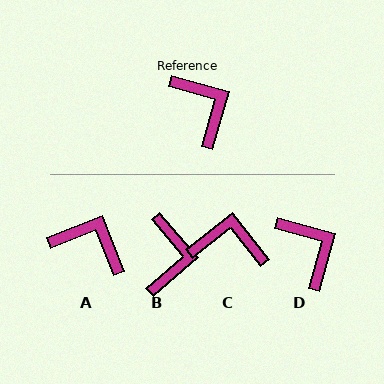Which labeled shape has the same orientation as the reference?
D.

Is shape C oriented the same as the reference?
No, it is off by about 54 degrees.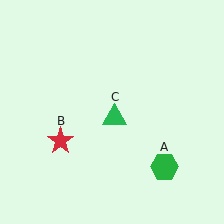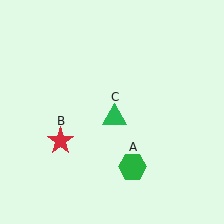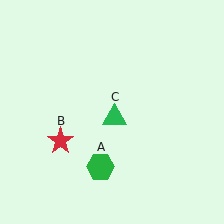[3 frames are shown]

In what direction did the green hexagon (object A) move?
The green hexagon (object A) moved left.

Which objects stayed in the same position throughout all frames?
Red star (object B) and green triangle (object C) remained stationary.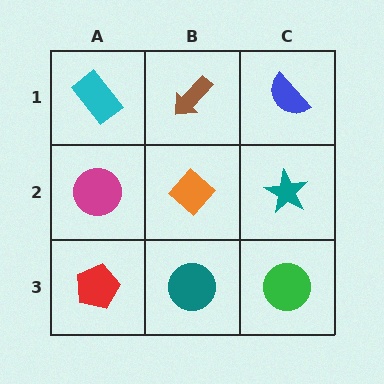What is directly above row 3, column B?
An orange diamond.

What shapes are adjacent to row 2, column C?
A blue semicircle (row 1, column C), a green circle (row 3, column C), an orange diamond (row 2, column B).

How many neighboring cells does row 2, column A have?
3.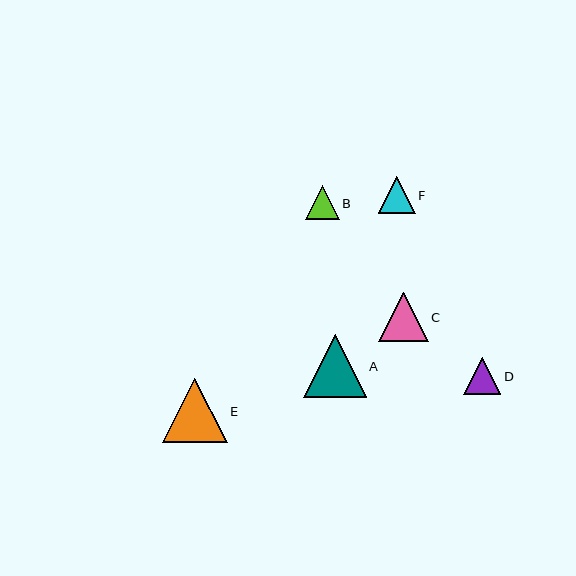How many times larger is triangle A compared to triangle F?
Triangle A is approximately 1.7 times the size of triangle F.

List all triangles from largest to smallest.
From largest to smallest: E, A, C, F, D, B.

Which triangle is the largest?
Triangle E is the largest with a size of approximately 65 pixels.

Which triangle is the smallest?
Triangle B is the smallest with a size of approximately 34 pixels.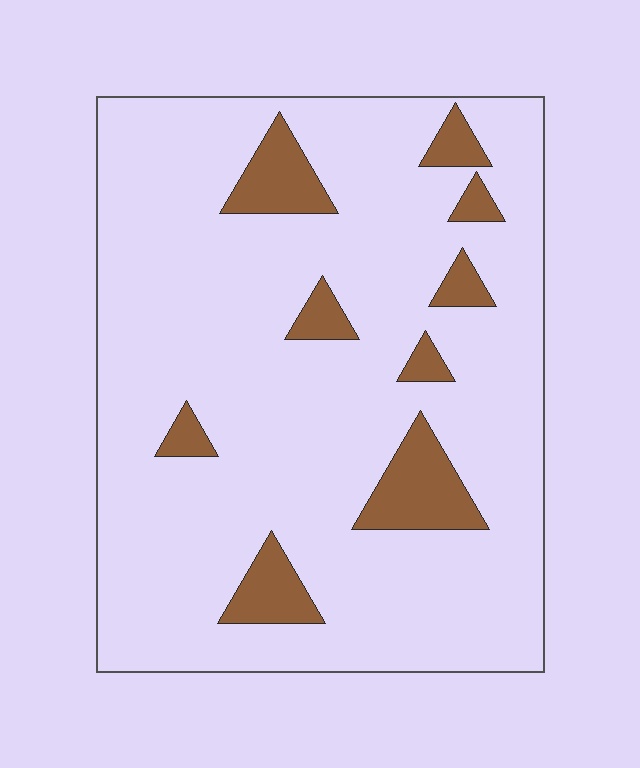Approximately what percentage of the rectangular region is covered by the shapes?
Approximately 10%.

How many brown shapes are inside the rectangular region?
9.